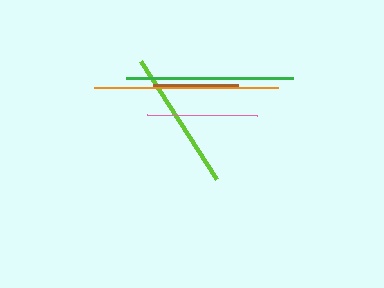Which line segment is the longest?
The orange line is the longest at approximately 184 pixels.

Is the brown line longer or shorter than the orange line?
The orange line is longer than the brown line.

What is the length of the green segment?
The green segment is approximately 167 pixels long.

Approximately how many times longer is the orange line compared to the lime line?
The orange line is approximately 1.3 times the length of the lime line.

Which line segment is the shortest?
The brown line is the shortest at approximately 86 pixels.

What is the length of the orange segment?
The orange segment is approximately 184 pixels long.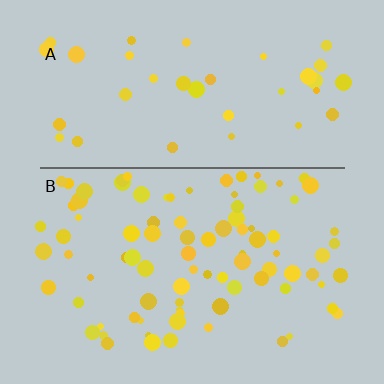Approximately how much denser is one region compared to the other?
Approximately 2.2× — region B over region A.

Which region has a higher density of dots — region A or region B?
B (the bottom).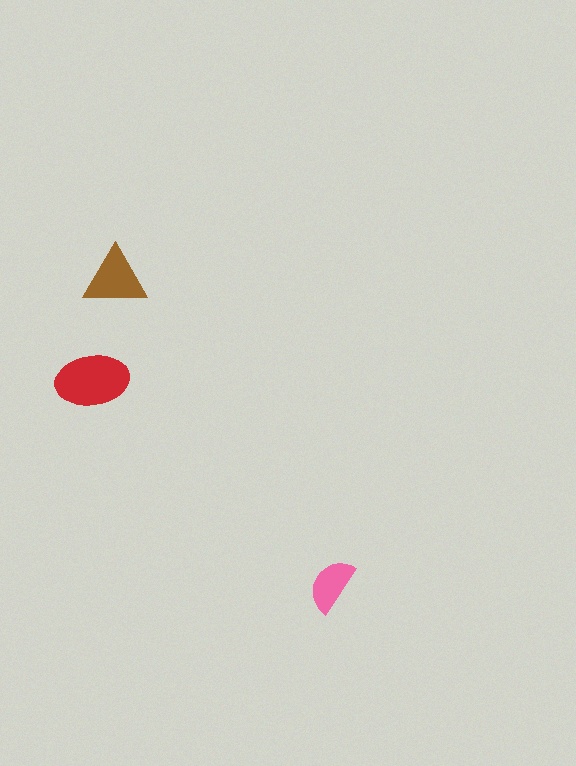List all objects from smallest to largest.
The pink semicircle, the brown triangle, the red ellipse.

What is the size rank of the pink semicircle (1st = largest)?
3rd.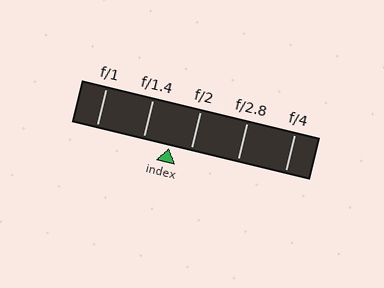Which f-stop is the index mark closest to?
The index mark is closest to f/2.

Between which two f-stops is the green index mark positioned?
The index mark is between f/1.4 and f/2.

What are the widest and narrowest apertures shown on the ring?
The widest aperture shown is f/1 and the narrowest is f/4.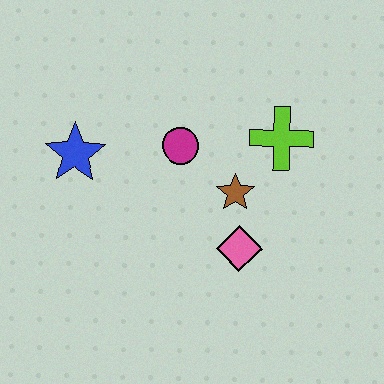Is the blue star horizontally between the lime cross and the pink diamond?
No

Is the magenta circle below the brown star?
No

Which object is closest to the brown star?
The pink diamond is closest to the brown star.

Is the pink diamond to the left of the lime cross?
Yes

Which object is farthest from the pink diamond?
The blue star is farthest from the pink diamond.